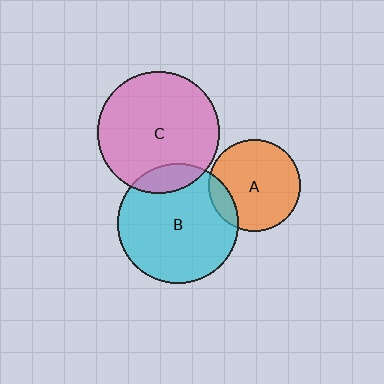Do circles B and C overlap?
Yes.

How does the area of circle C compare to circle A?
Approximately 1.8 times.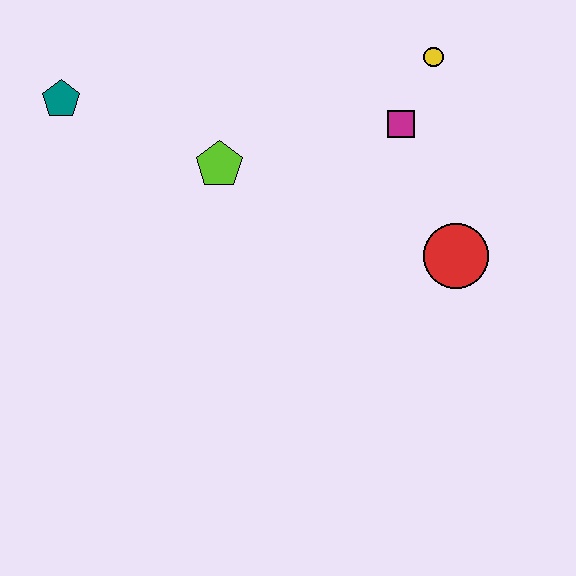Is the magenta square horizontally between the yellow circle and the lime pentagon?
Yes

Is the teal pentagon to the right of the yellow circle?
No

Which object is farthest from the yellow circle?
The teal pentagon is farthest from the yellow circle.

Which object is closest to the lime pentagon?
The teal pentagon is closest to the lime pentagon.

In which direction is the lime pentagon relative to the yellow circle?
The lime pentagon is to the left of the yellow circle.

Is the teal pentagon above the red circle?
Yes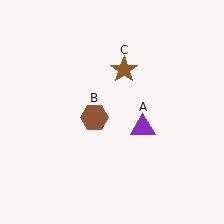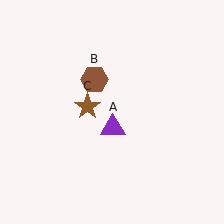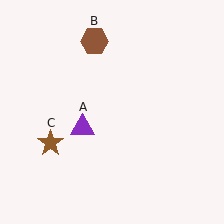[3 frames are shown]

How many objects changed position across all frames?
3 objects changed position: purple triangle (object A), brown hexagon (object B), brown star (object C).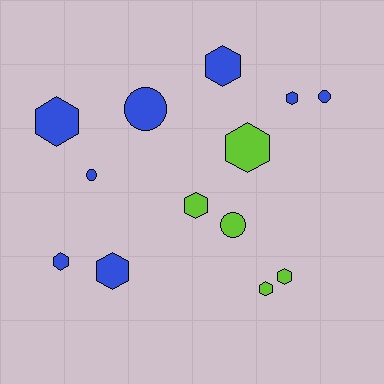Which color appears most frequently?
Blue, with 8 objects.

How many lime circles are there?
There is 1 lime circle.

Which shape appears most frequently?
Hexagon, with 9 objects.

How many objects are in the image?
There are 13 objects.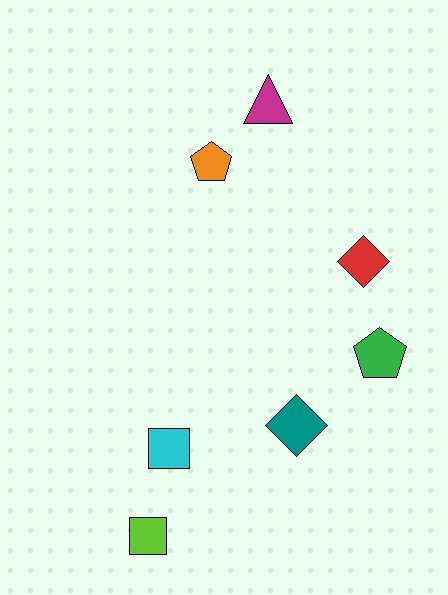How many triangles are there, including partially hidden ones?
There is 1 triangle.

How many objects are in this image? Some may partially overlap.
There are 7 objects.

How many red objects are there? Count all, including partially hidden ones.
There is 1 red object.